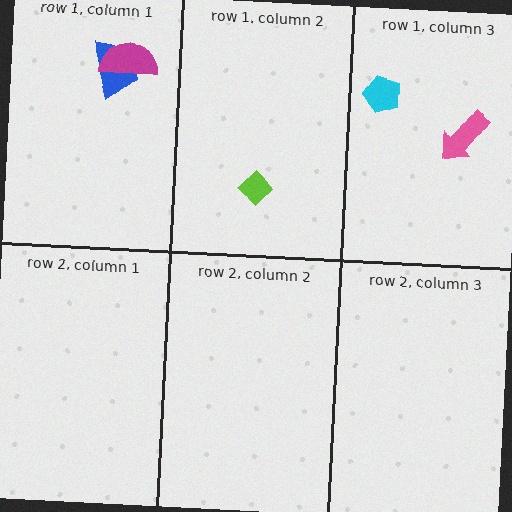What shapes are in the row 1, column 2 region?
The lime diamond.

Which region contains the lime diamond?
The row 1, column 2 region.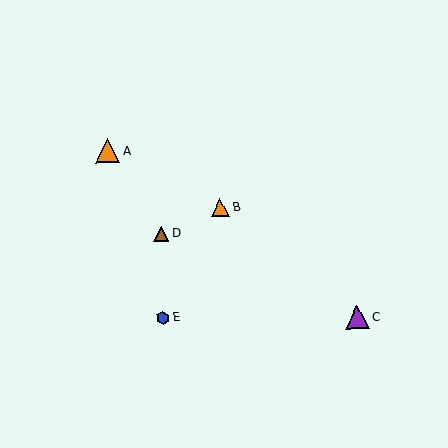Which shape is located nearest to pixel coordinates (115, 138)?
The orange triangle (labeled A) at (108, 151) is nearest to that location.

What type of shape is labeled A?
Shape A is an orange triangle.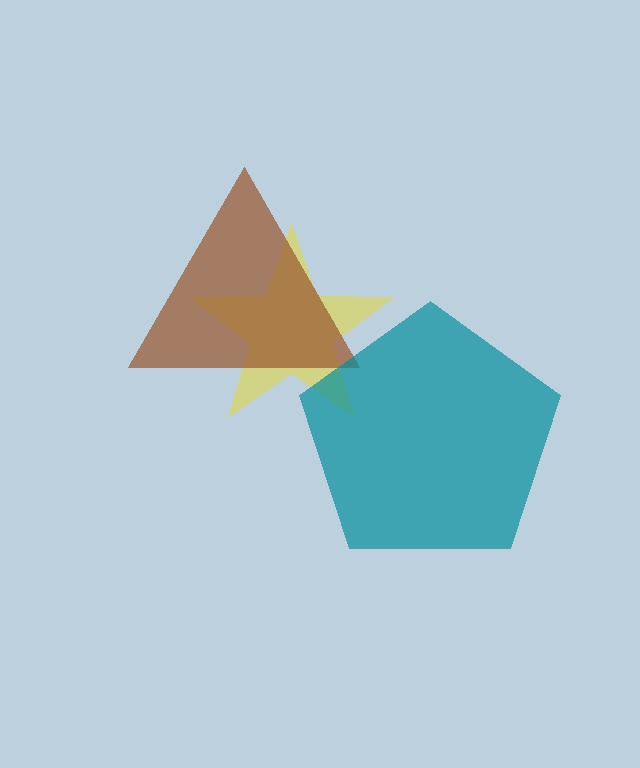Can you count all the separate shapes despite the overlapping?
Yes, there are 3 separate shapes.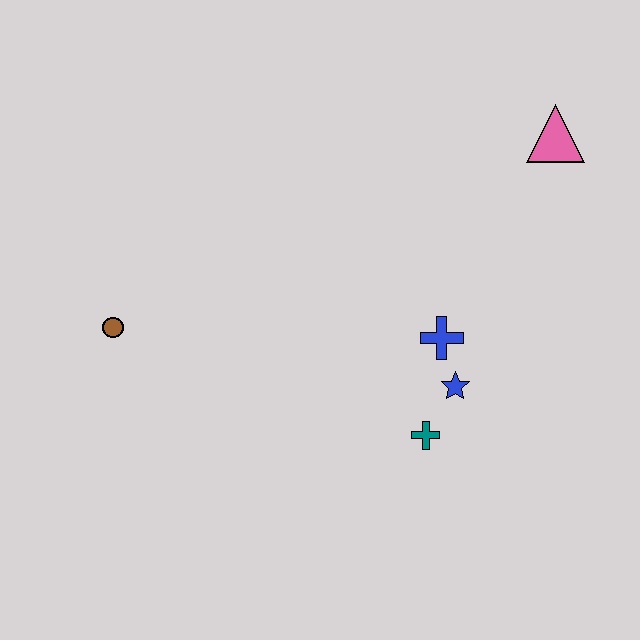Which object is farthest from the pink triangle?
The brown circle is farthest from the pink triangle.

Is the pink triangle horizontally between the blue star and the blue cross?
No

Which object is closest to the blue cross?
The blue star is closest to the blue cross.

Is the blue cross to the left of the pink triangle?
Yes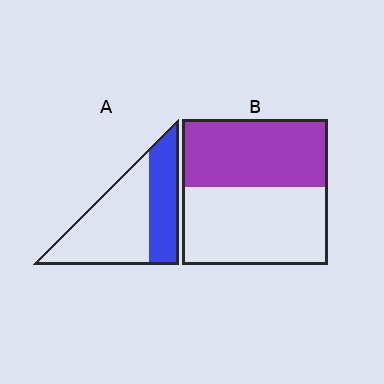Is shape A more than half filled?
No.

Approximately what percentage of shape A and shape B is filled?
A is approximately 35% and B is approximately 45%.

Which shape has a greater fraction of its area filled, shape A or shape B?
Shape B.